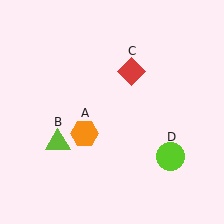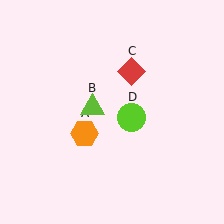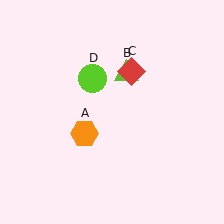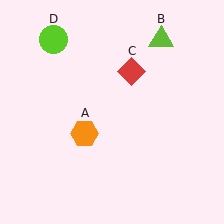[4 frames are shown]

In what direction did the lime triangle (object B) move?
The lime triangle (object B) moved up and to the right.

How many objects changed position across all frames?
2 objects changed position: lime triangle (object B), lime circle (object D).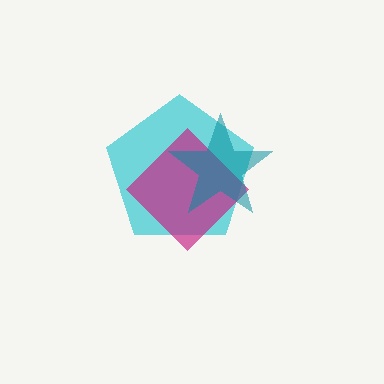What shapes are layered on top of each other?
The layered shapes are: a cyan pentagon, a magenta diamond, a teal star.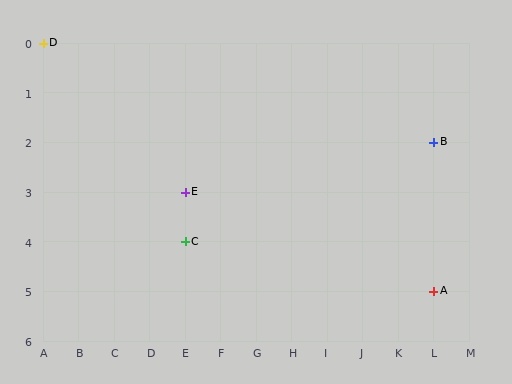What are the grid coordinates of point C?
Point C is at grid coordinates (E, 4).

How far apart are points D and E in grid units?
Points D and E are 4 columns and 3 rows apart (about 5.0 grid units diagonally).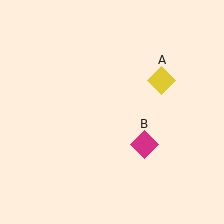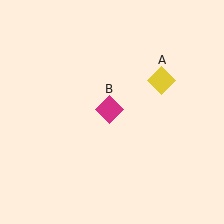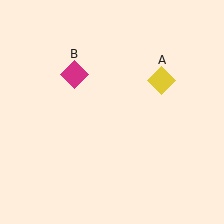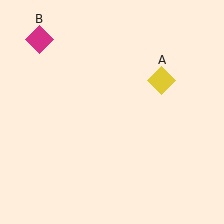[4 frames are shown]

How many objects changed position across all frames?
1 object changed position: magenta diamond (object B).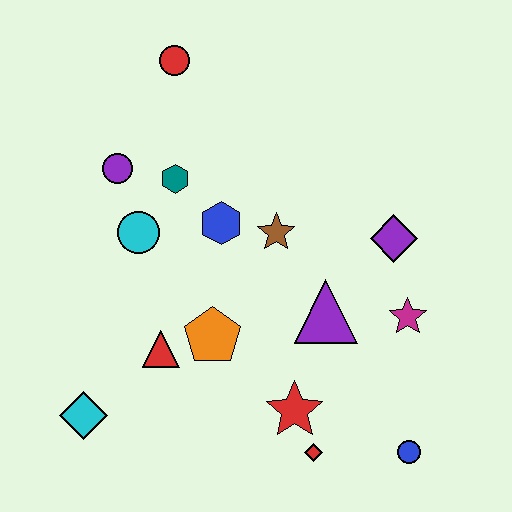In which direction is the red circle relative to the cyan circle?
The red circle is above the cyan circle.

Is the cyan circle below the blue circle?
No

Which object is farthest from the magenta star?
The red circle is farthest from the magenta star.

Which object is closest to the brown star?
The blue hexagon is closest to the brown star.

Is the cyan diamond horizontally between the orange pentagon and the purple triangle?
No